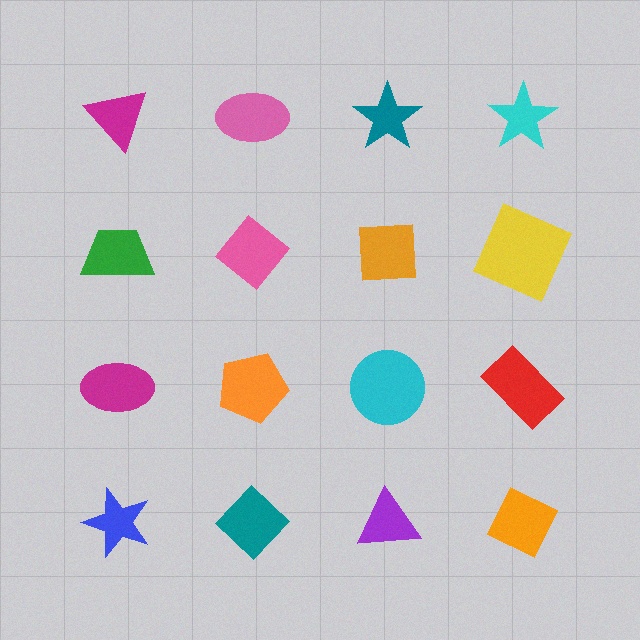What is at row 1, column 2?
A pink ellipse.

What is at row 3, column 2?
An orange pentagon.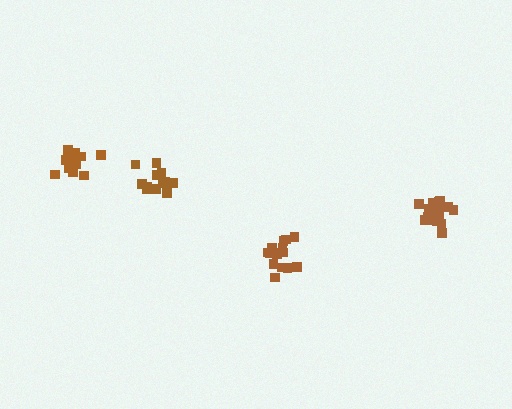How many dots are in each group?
Group 1: 14 dots, Group 2: 17 dots, Group 3: 19 dots, Group 4: 13 dots (63 total).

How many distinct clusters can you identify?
There are 4 distinct clusters.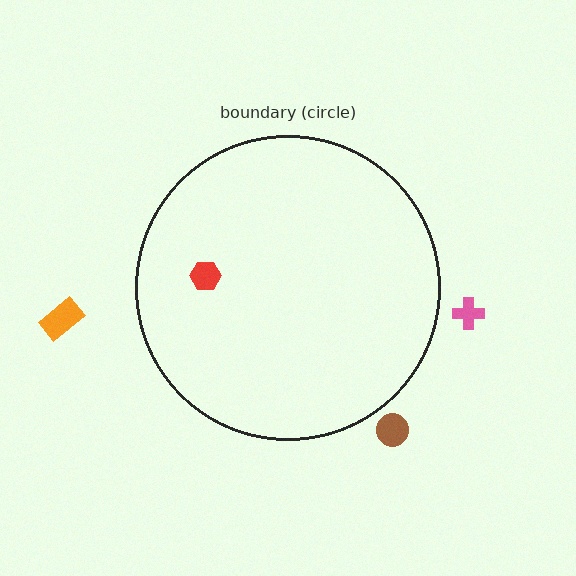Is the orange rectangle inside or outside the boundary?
Outside.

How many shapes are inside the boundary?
1 inside, 3 outside.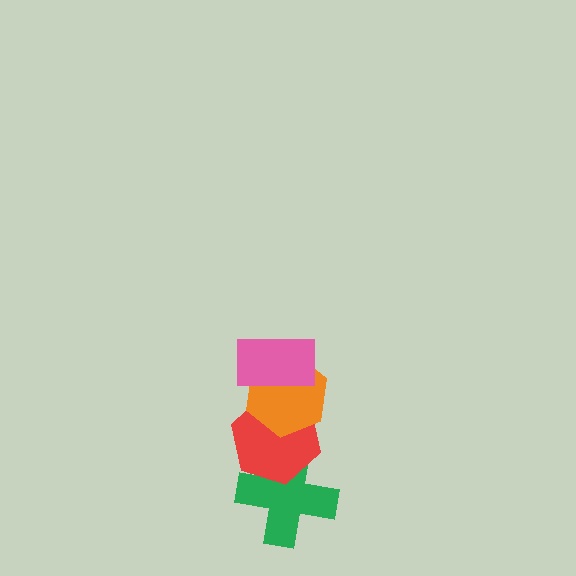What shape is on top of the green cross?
The red hexagon is on top of the green cross.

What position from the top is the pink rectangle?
The pink rectangle is 1st from the top.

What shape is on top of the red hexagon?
The orange hexagon is on top of the red hexagon.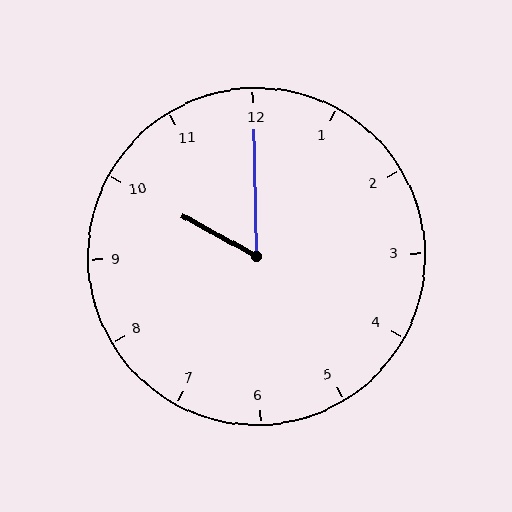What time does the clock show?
10:00.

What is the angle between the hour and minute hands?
Approximately 60 degrees.